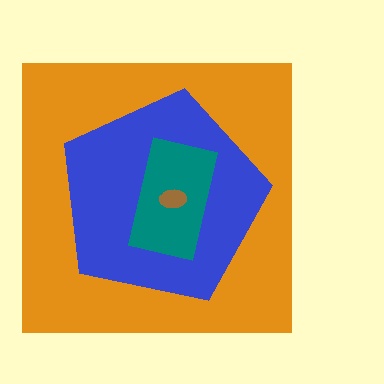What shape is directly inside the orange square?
The blue pentagon.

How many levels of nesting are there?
4.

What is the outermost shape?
The orange square.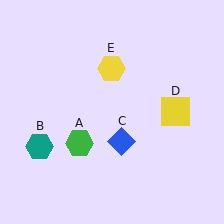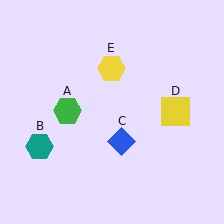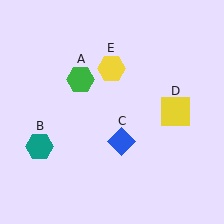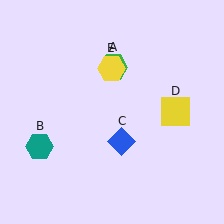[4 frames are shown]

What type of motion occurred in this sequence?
The green hexagon (object A) rotated clockwise around the center of the scene.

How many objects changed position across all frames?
1 object changed position: green hexagon (object A).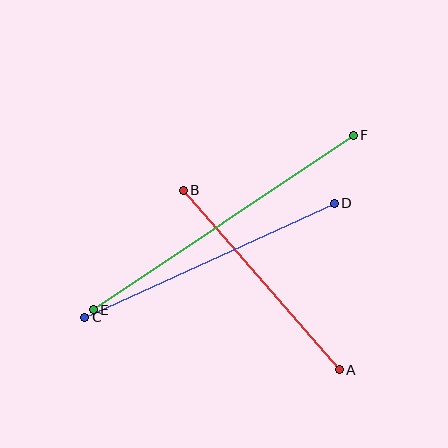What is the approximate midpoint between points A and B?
The midpoint is at approximately (261, 280) pixels.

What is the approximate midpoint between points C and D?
The midpoint is at approximately (210, 260) pixels.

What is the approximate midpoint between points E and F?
The midpoint is at approximately (223, 222) pixels.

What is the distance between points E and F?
The distance is approximately 313 pixels.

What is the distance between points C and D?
The distance is approximately 274 pixels.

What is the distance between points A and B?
The distance is approximately 238 pixels.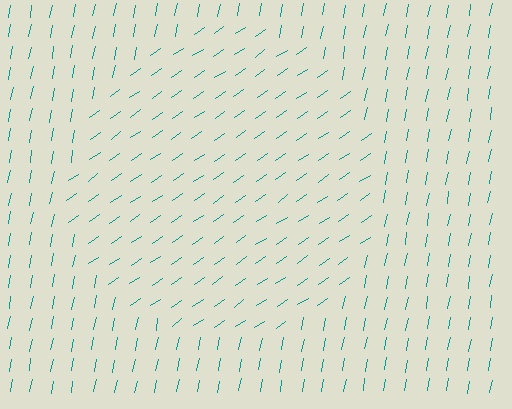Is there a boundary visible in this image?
Yes, there is a texture boundary formed by a change in line orientation.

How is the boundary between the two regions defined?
The boundary is defined purely by a change in line orientation (approximately 45 degrees difference). All lines are the same color and thickness.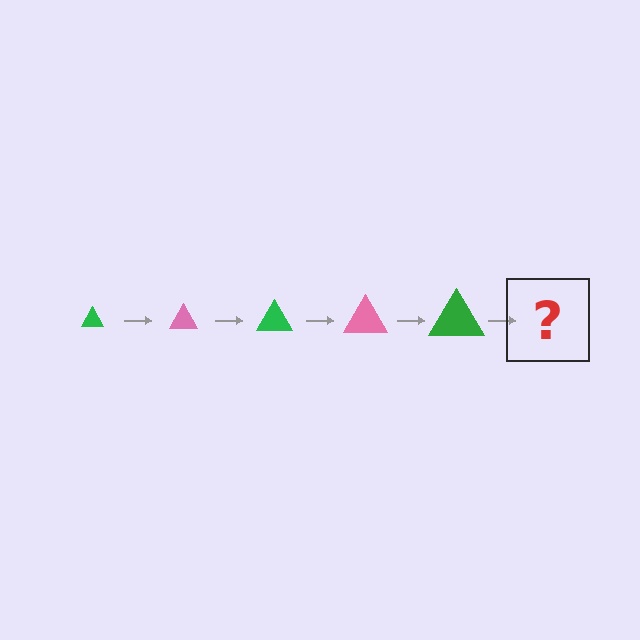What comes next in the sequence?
The next element should be a pink triangle, larger than the previous one.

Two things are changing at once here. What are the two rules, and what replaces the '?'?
The two rules are that the triangle grows larger each step and the color cycles through green and pink. The '?' should be a pink triangle, larger than the previous one.